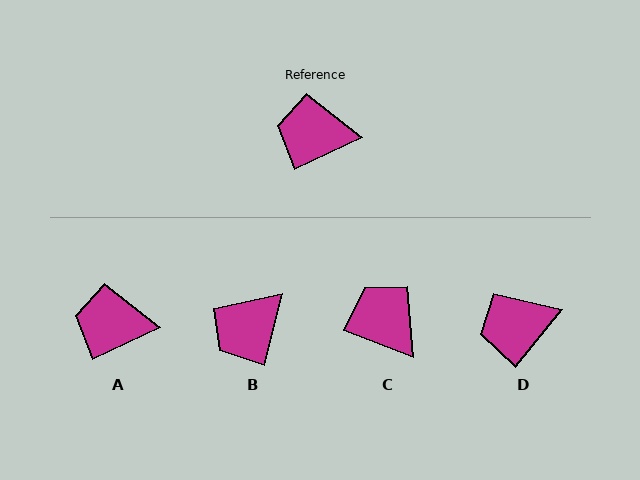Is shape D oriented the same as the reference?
No, it is off by about 25 degrees.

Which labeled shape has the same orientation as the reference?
A.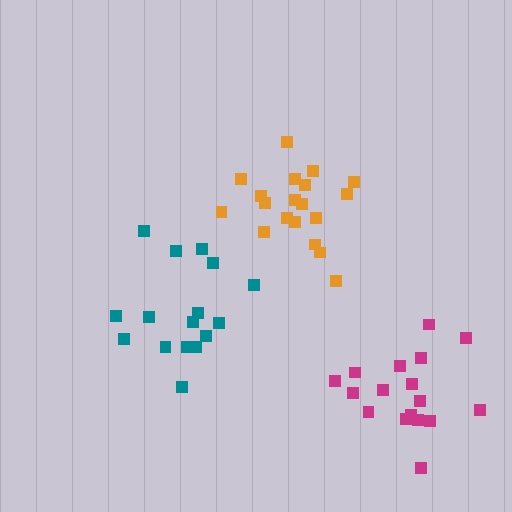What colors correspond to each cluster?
The clusters are colored: orange, magenta, teal.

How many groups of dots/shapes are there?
There are 3 groups.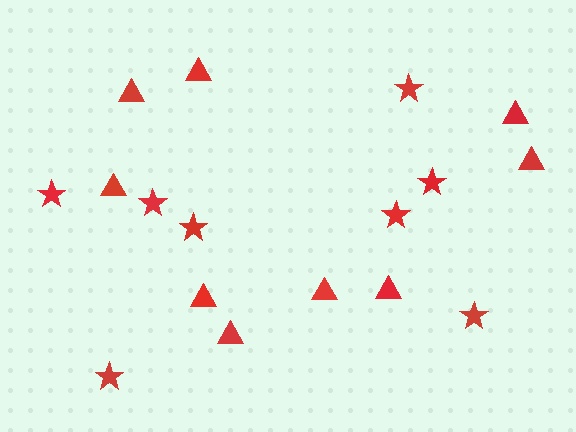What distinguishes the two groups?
There are 2 groups: one group of stars (8) and one group of triangles (9).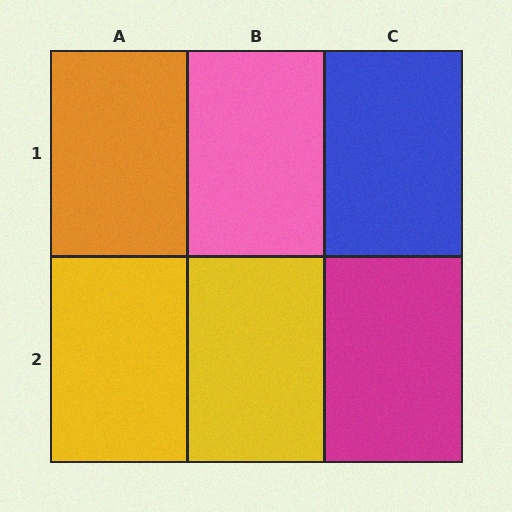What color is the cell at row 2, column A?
Yellow.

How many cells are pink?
1 cell is pink.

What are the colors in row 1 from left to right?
Orange, pink, blue.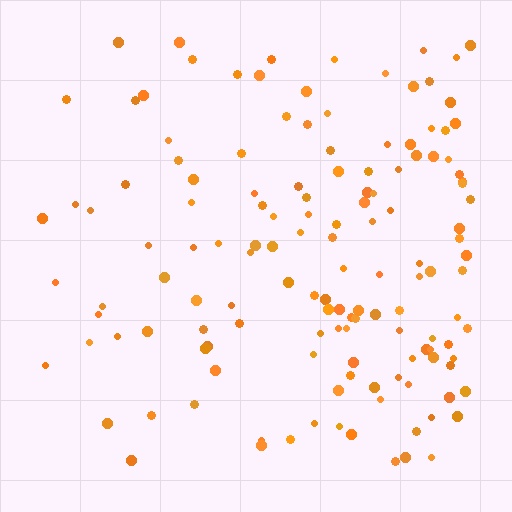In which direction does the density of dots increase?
From left to right, with the right side densest.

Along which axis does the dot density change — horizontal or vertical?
Horizontal.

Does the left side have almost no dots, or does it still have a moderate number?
Still a moderate number, just noticeably fewer than the right.